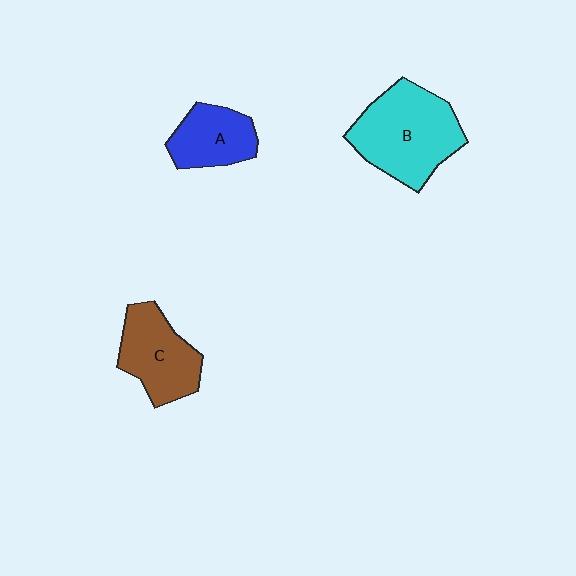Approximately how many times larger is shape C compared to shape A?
Approximately 1.2 times.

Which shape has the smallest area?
Shape A (blue).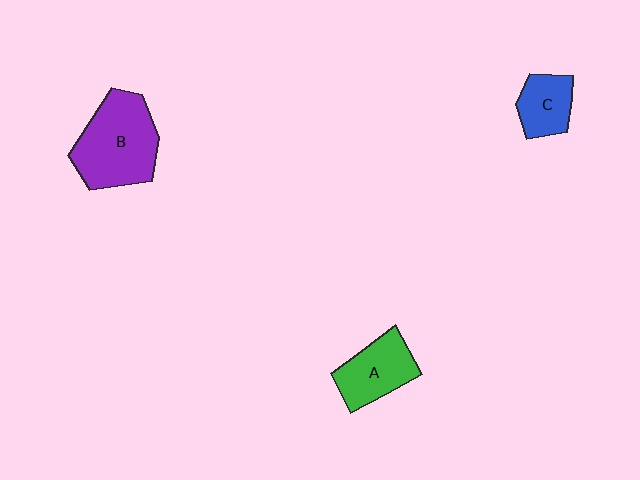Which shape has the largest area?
Shape B (purple).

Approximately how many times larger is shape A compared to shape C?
Approximately 1.4 times.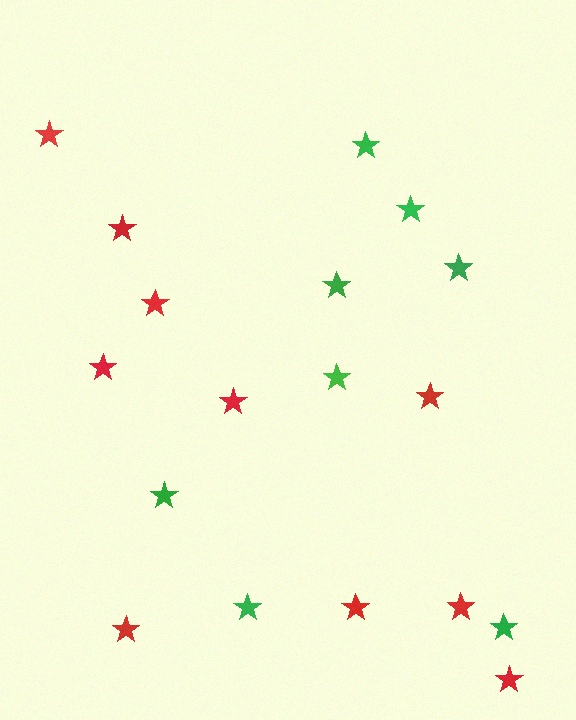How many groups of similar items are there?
There are 2 groups: one group of red stars (10) and one group of green stars (8).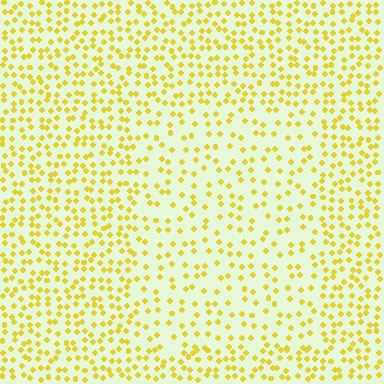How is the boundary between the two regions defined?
The boundary is defined by a change in element density (approximately 1.8x ratio). All elements are the same color, size, and shape.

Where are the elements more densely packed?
The elements are more densely packed outside the rectangle boundary.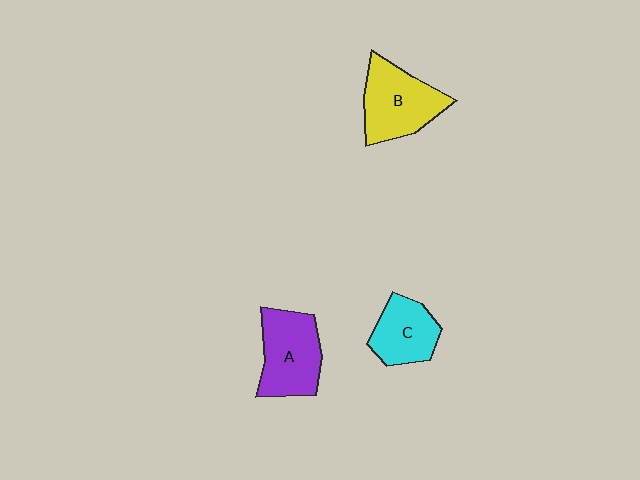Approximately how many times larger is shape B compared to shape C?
Approximately 1.3 times.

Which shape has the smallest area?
Shape C (cyan).